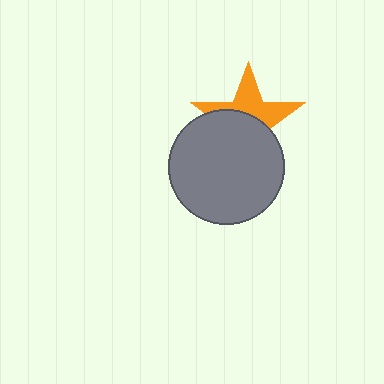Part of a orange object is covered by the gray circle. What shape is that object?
It is a star.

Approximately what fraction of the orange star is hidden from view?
Roughly 54% of the orange star is hidden behind the gray circle.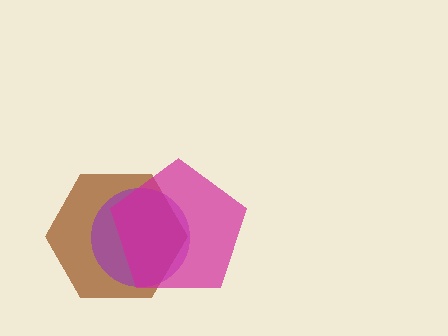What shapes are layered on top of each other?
The layered shapes are: a brown hexagon, a purple circle, a magenta pentagon.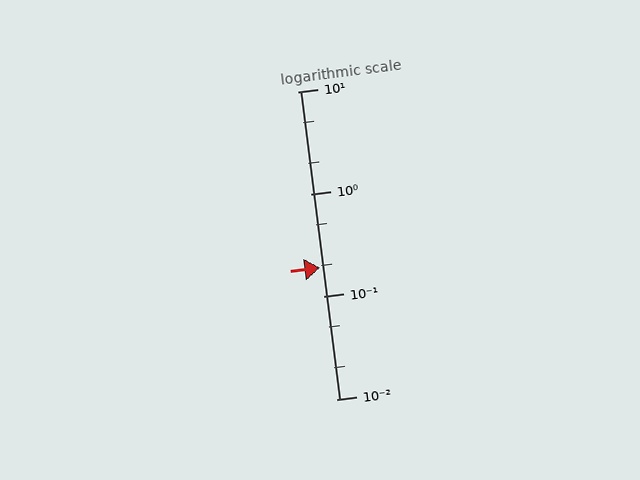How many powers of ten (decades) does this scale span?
The scale spans 3 decades, from 0.01 to 10.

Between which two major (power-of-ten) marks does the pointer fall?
The pointer is between 0.1 and 1.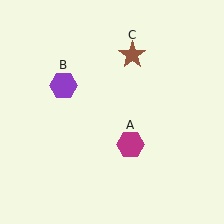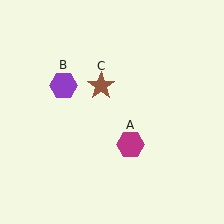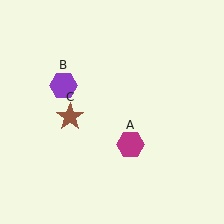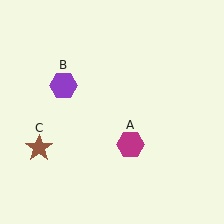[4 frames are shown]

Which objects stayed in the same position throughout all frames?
Magenta hexagon (object A) and purple hexagon (object B) remained stationary.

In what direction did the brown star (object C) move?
The brown star (object C) moved down and to the left.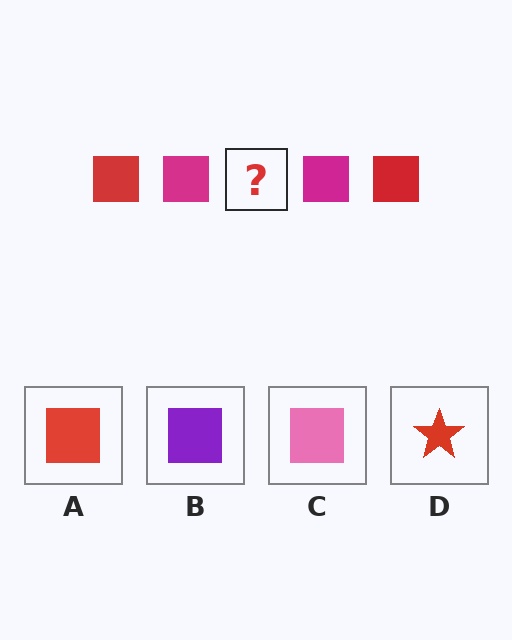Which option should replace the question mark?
Option A.